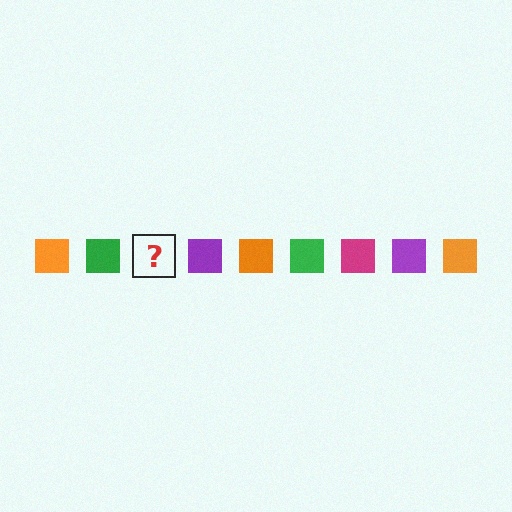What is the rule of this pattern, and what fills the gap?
The rule is that the pattern cycles through orange, green, magenta, purple squares. The gap should be filled with a magenta square.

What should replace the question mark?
The question mark should be replaced with a magenta square.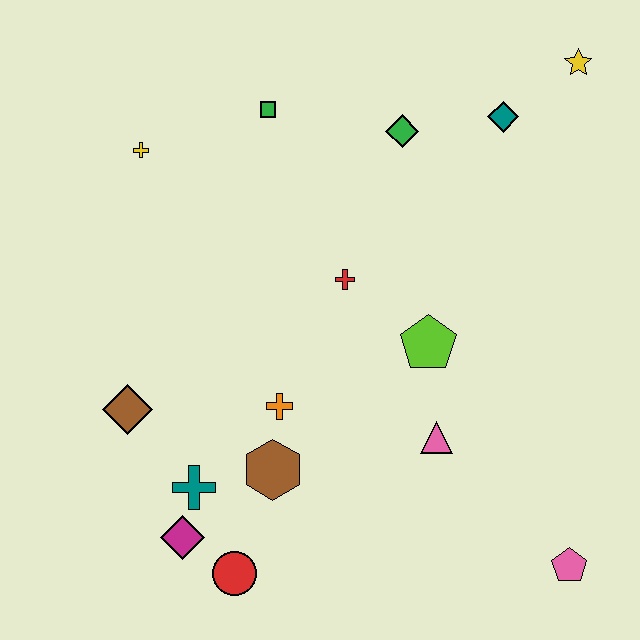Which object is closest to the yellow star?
The teal diamond is closest to the yellow star.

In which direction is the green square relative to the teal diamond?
The green square is to the left of the teal diamond.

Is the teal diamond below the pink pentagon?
No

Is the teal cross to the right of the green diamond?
No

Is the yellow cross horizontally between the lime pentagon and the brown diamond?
Yes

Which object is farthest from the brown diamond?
The yellow star is farthest from the brown diamond.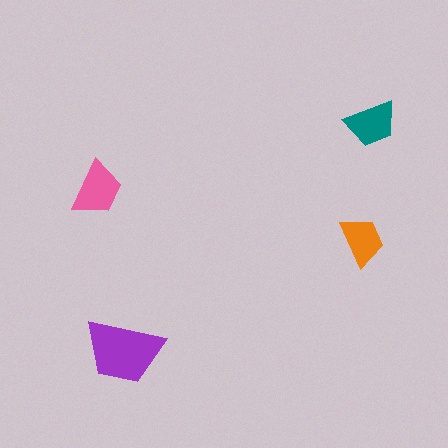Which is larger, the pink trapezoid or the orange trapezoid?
The pink one.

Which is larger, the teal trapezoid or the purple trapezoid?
The purple one.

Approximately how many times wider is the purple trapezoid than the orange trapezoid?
About 1.5 times wider.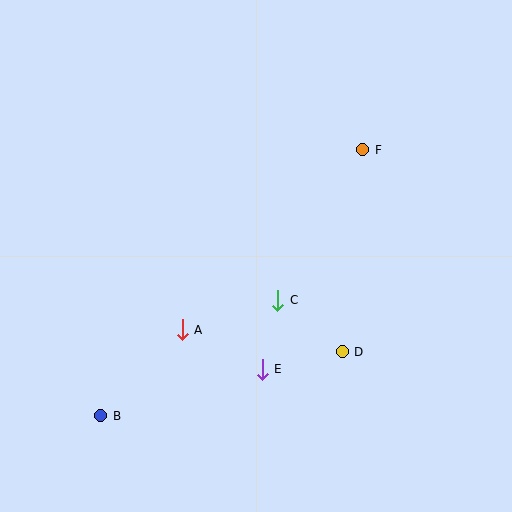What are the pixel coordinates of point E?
Point E is at (262, 369).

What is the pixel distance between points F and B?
The distance between F and B is 373 pixels.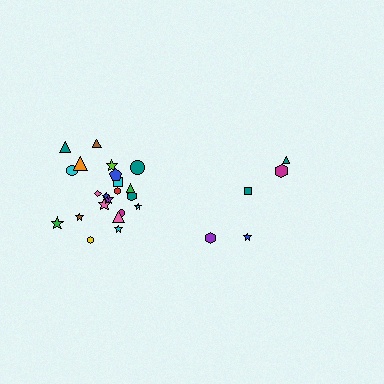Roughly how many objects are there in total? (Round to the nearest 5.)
Roughly 25 objects in total.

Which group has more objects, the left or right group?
The left group.